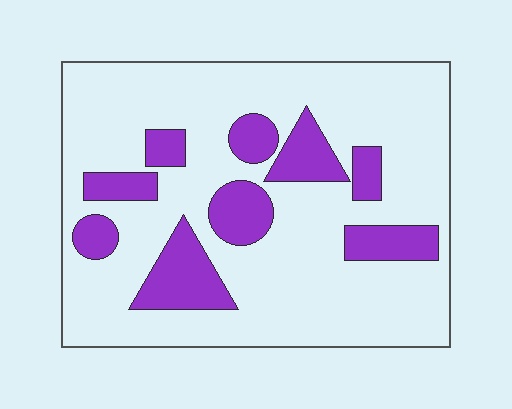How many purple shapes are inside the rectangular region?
9.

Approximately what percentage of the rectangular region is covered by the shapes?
Approximately 20%.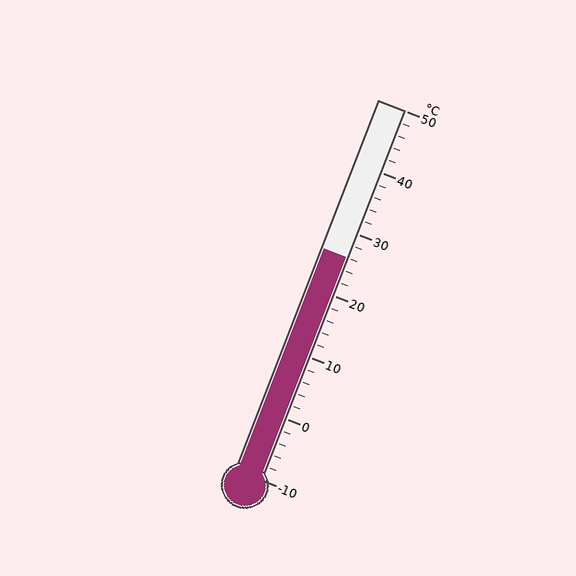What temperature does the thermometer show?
The thermometer shows approximately 26°C.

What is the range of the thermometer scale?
The thermometer scale ranges from -10°C to 50°C.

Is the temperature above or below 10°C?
The temperature is above 10°C.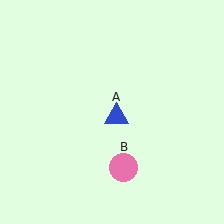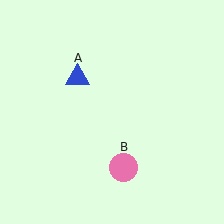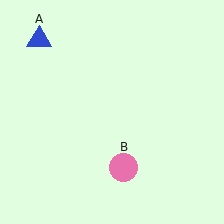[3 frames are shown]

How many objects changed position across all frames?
1 object changed position: blue triangle (object A).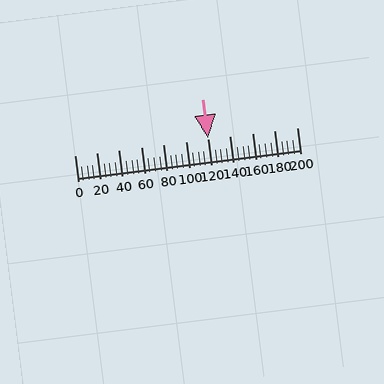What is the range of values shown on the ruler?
The ruler shows values from 0 to 200.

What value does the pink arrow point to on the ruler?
The pink arrow points to approximately 120.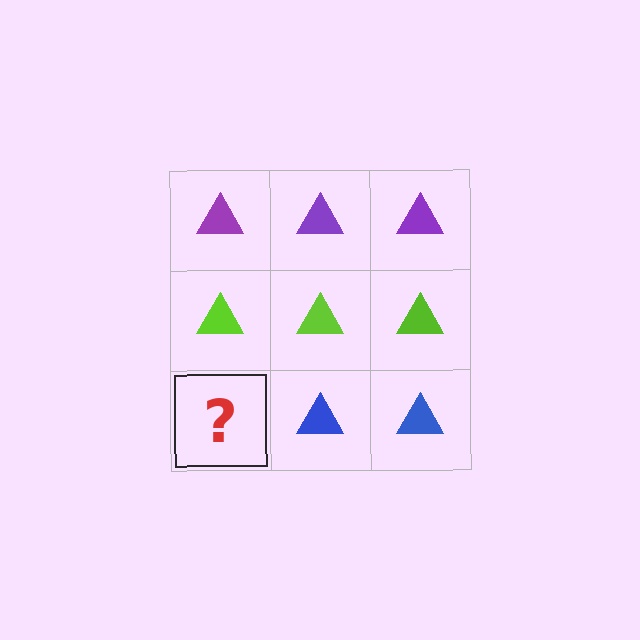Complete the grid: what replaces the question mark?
The question mark should be replaced with a blue triangle.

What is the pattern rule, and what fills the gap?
The rule is that each row has a consistent color. The gap should be filled with a blue triangle.